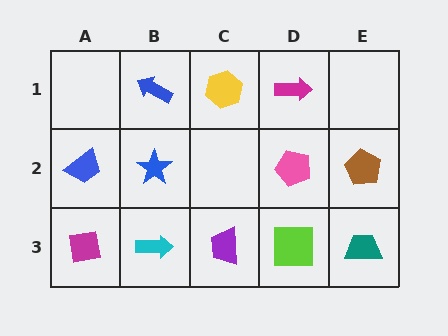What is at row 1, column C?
A yellow hexagon.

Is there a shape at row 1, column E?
No, that cell is empty.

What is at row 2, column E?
A brown pentagon.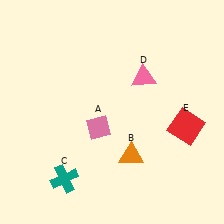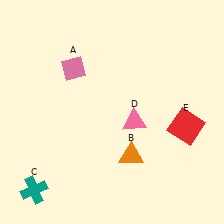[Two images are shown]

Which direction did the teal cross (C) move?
The teal cross (C) moved left.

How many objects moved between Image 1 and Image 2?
3 objects moved between the two images.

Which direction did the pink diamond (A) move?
The pink diamond (A) moved up.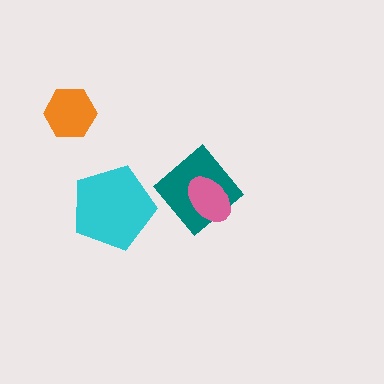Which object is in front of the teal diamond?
The pink ellipse is in front of the teal diamond.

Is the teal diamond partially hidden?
Yes, it is partially covered by another shape.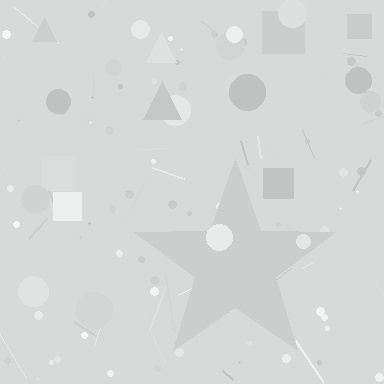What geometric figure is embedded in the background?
A star is embedded in the background.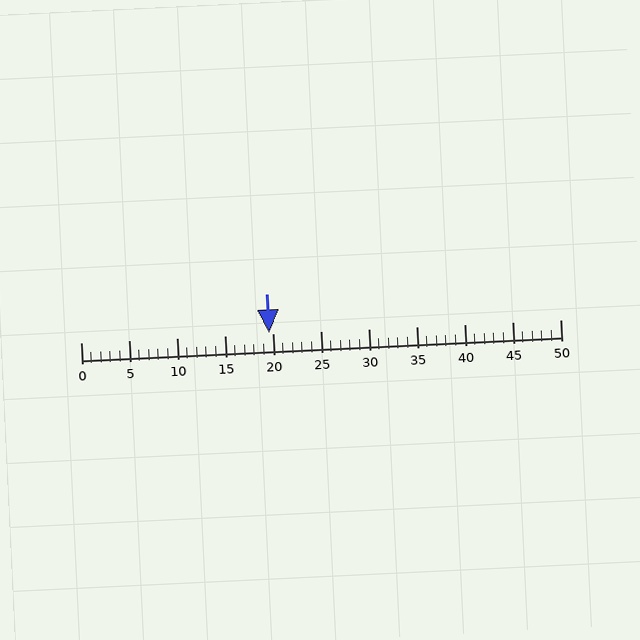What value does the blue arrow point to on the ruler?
The blue arrow points to approximately 20.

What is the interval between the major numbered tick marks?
The major tick marks are spaced 5 units apart.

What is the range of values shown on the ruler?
The ruler shows values from 0 to 50.